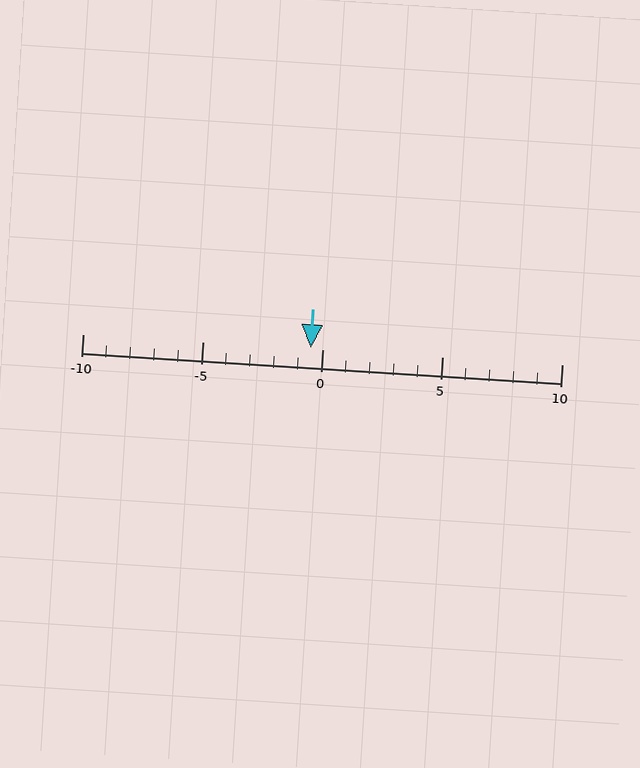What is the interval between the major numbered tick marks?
The major tick marks are spaced 5 units apart.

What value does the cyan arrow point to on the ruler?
The cyan arrow points to approximately 0.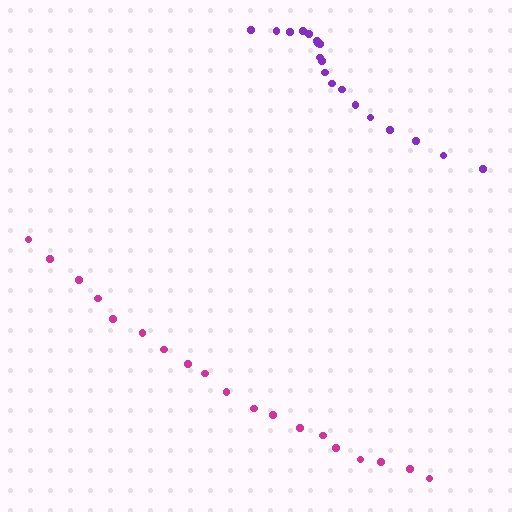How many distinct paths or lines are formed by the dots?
There are 2 distinct paths.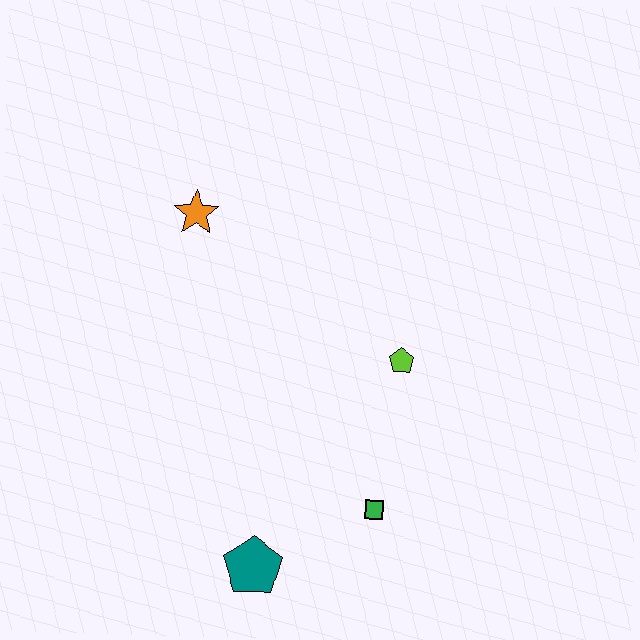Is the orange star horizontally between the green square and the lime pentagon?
No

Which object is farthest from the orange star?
The teal pentagon is farthest from the orange star.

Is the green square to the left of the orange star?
No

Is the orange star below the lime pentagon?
No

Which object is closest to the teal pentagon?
The green square is closest to the teal pentagon.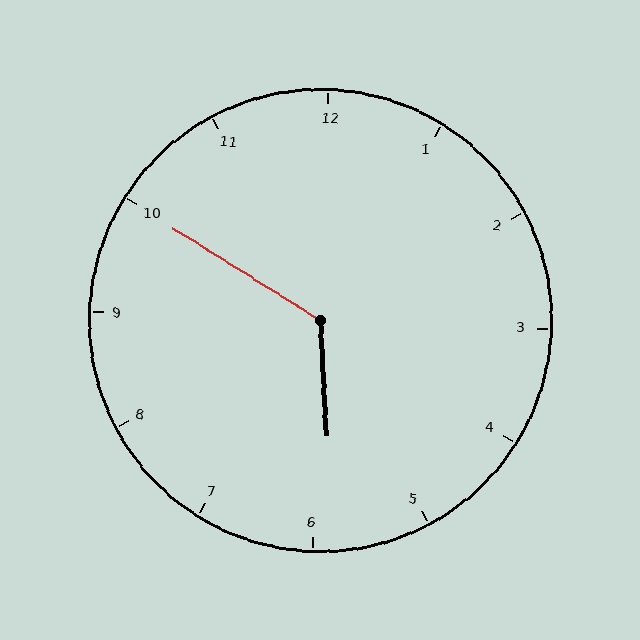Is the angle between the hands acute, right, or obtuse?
It is obtuse.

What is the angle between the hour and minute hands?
Approximately 125 degrees.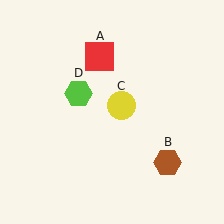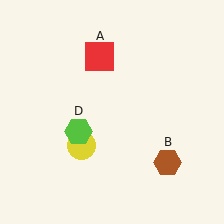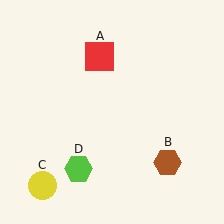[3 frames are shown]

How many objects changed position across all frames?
2 objects changed position: yellow circle (object C), lime hexagon (object D).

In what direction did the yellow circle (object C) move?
The yellow circle (object C) moved down and to the left.